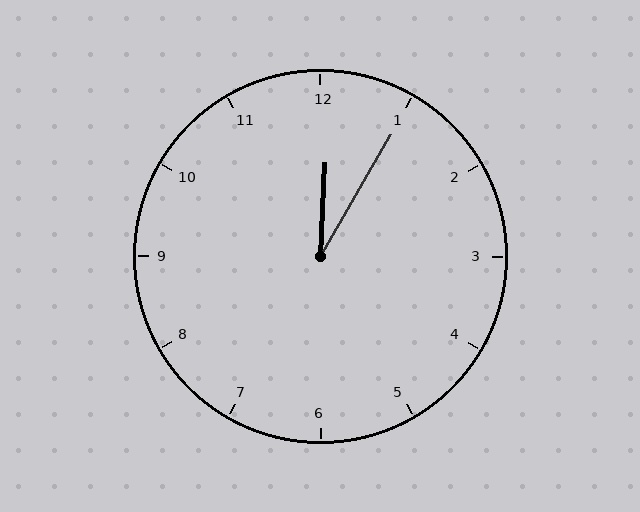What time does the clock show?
12:05.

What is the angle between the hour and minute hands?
Approximately 28 degrees.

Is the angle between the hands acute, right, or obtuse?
It is acute.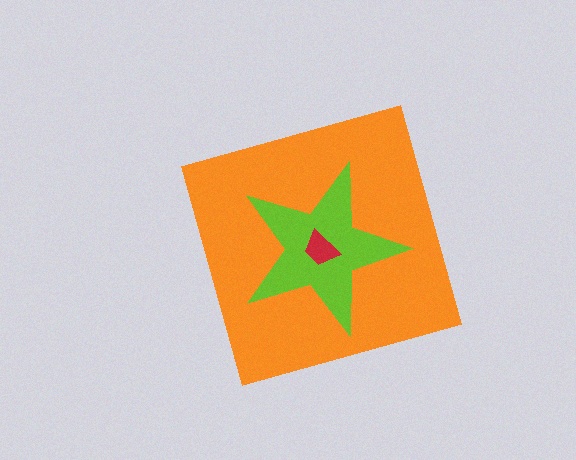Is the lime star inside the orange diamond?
Yes.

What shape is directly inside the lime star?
The red trapezoid.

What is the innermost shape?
The red trapezoid.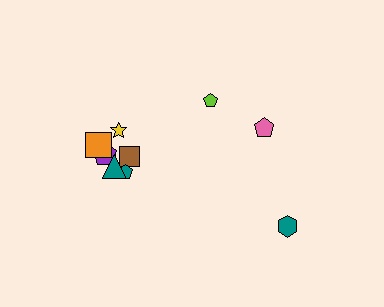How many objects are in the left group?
There are 6 objects.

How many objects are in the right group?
There are 3 objects.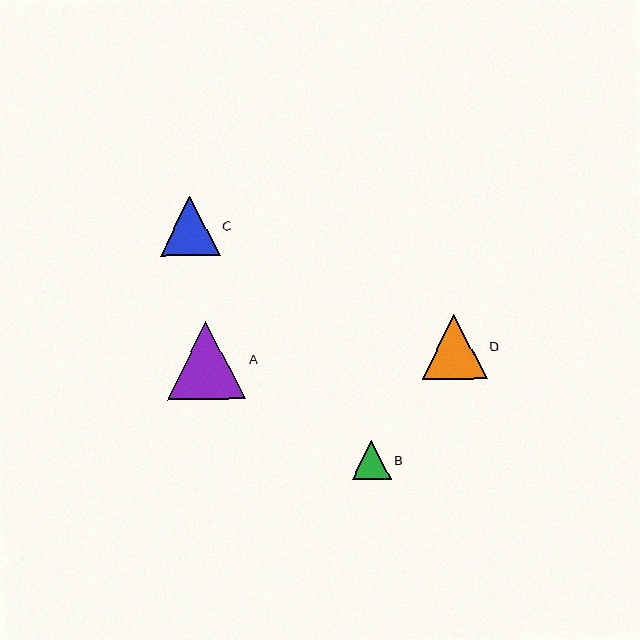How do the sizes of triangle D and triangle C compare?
Triangle D and triangle C are approximately the same size.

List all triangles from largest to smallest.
From largest to smallest: A, D, C, B.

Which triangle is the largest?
Triangle A is the largest with a size of approximately 78 pixels.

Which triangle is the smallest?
Triangle B is the smallest with a size of approximately 39 pixels.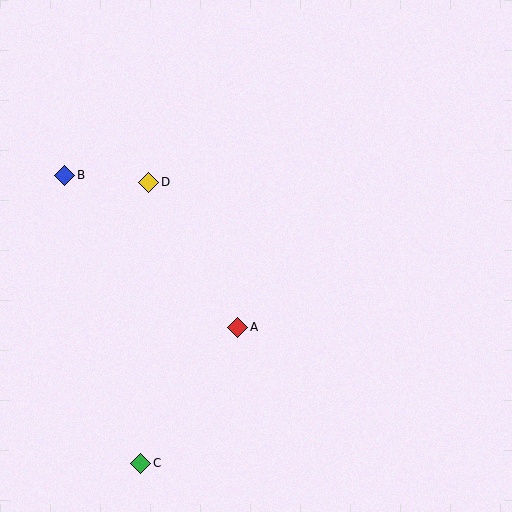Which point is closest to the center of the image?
Point A at (238, 327) is closest to the center.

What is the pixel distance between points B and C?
The distance between B and C is 298 pixels.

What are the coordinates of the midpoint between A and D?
The midpoint between A and D is at (193, 255).